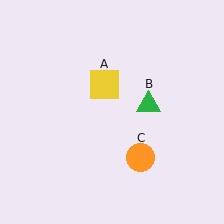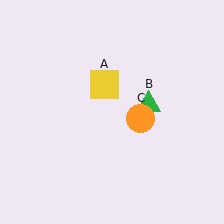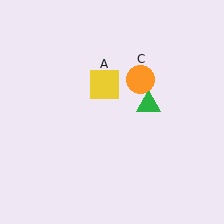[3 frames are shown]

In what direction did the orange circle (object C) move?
The orange circle (object C) moved up.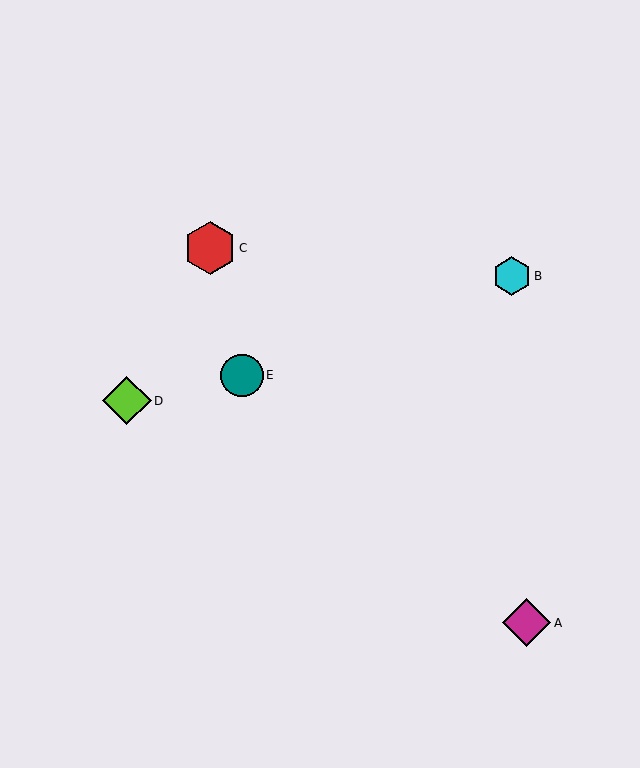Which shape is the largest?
The red hexagon (labeled C) is the largest.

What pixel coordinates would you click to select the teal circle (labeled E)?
Click at (242, 375) to select the teal circle E.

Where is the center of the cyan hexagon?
The center of the cyan hexagon is at (512, 276).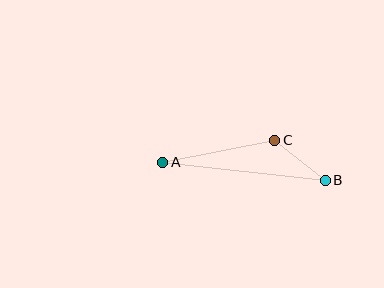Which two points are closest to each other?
Points B and C are closest to each other.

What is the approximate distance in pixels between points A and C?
The distance between A and C is approximately 115 pixels.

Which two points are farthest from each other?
Points A and B are farthest from each other.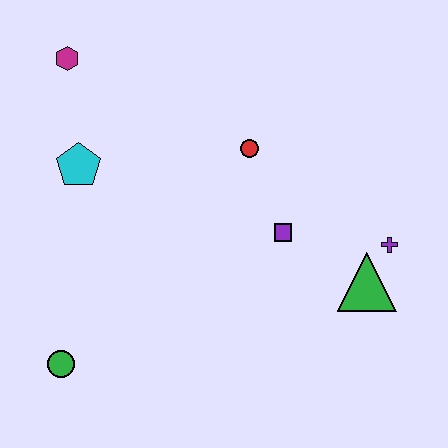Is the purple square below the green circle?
No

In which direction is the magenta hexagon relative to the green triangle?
The magenta hexagon is to the left of the green triangle.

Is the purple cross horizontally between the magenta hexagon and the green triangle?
No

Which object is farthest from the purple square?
The magenta hexagon is farthest from the purple square.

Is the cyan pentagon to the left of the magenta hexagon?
No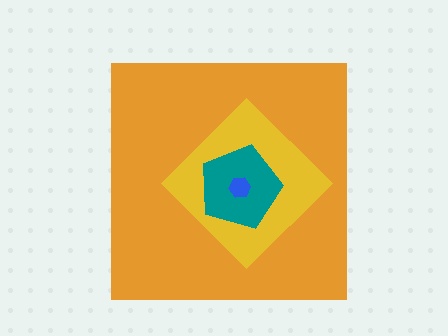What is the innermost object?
The blue hexagon.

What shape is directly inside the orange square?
The yellow diamond.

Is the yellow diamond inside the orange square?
Yes.